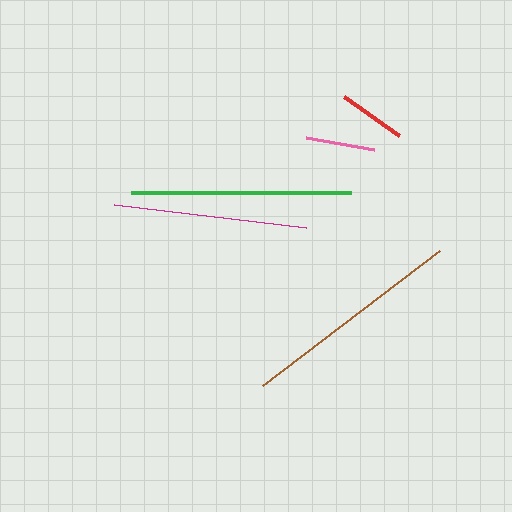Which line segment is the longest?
The brown line is the longest at approximately 223 pixels.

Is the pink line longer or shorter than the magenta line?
The magenta line is longer than the pink line.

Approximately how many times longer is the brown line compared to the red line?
The brown line is approximately 3.3 times the length of the red line.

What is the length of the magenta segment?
The magenta segment is approximately 193 pixels long.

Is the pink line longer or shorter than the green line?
The green line is longer than the pink line.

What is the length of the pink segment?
The pink segment is approximately 69 pixels long.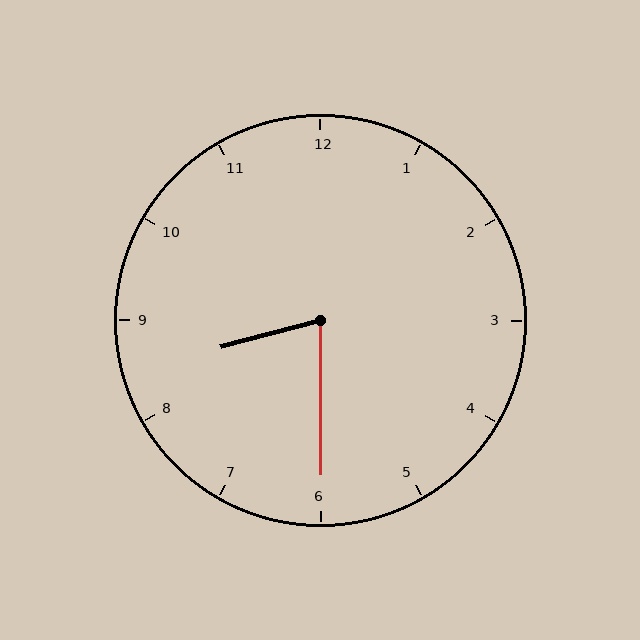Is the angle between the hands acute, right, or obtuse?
It is acute.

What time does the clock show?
8:30.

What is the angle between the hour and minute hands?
Approximately 75 degrees.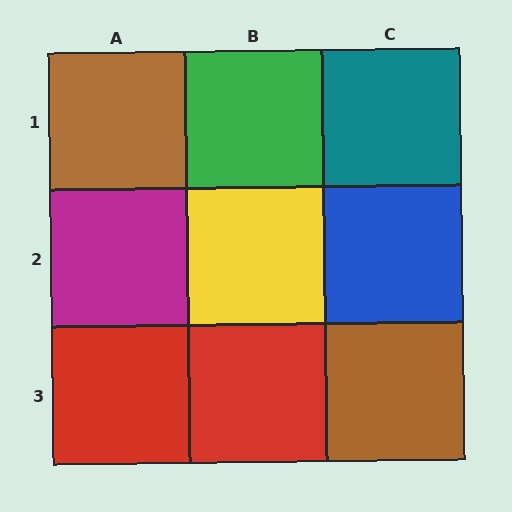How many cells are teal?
1 cell is teal.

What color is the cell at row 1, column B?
Green.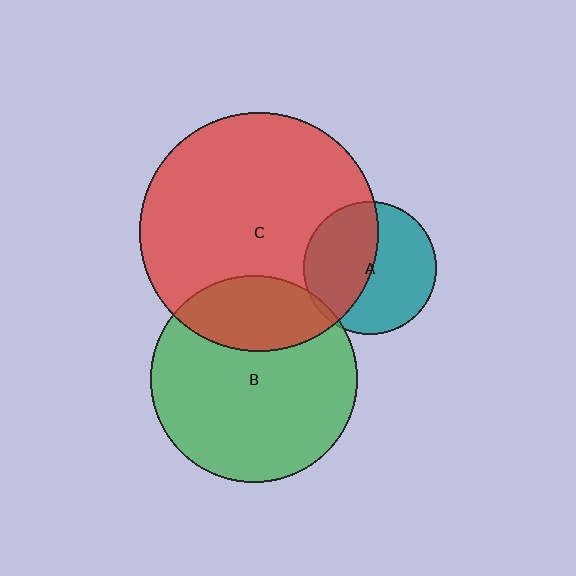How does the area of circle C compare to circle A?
Approximately 3.2 times.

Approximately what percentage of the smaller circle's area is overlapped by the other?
Approximately 5%.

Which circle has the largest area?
Circle C (red).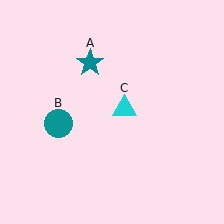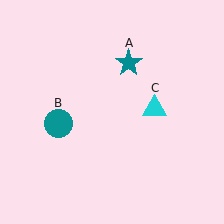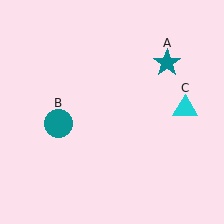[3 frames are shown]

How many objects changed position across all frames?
2 objects changed position: teal star (object A), cyan triangle (object C).